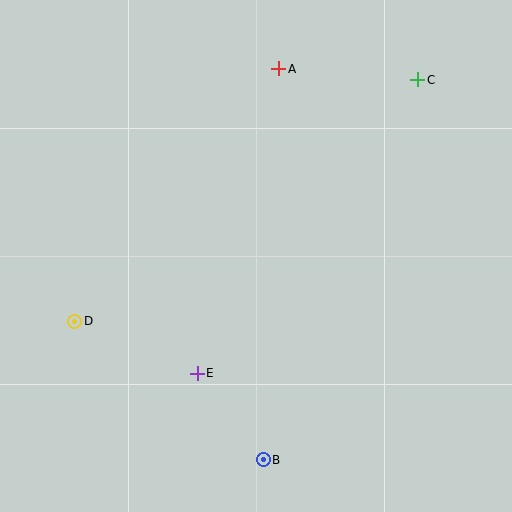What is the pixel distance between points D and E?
The distance between D and E is 133 pixels.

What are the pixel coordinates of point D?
Point D is at (75, 321).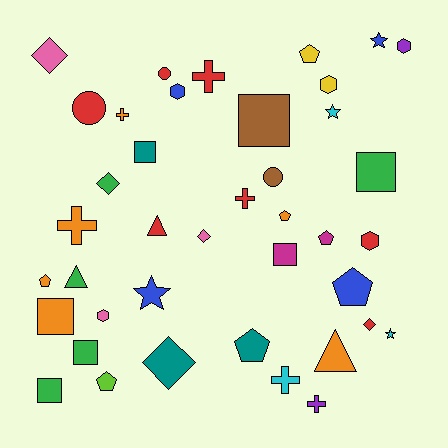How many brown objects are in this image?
There are 2 brown objects.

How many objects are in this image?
There are 40 objects.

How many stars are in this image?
There are 4 stars.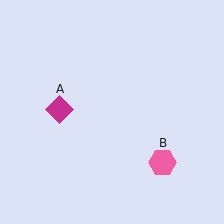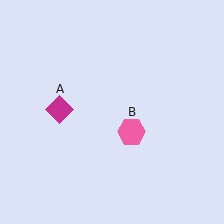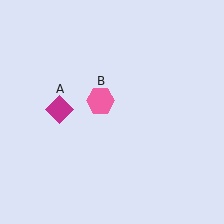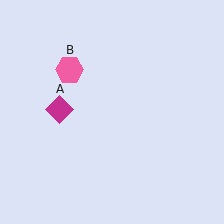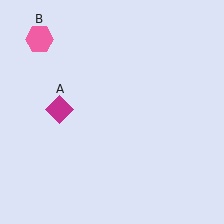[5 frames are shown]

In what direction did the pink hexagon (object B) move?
The pink hexagon (object B) moved up and to the left.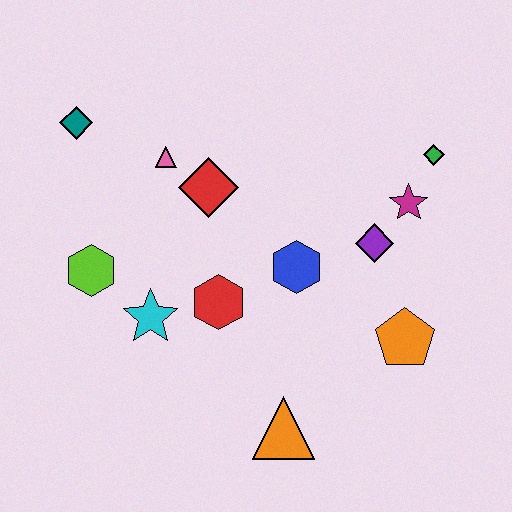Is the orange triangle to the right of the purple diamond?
No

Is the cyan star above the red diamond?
No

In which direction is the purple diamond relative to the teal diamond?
The purple diamond is to the right of the teal diamond.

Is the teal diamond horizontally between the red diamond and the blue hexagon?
No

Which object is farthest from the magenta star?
The teal diamond is farthest from the magenta star.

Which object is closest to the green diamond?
The magenta star is closest to the green diamond.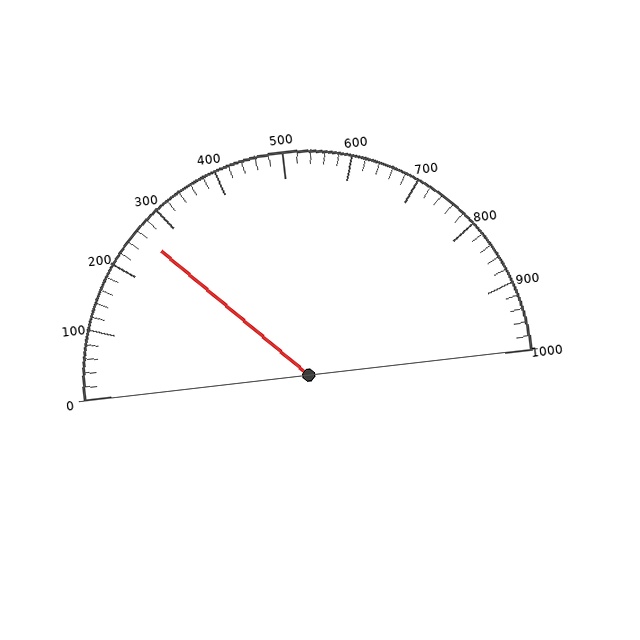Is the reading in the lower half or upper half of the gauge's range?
The reading is in the lower half of the range (0 to 1000).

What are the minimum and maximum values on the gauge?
The gauge ranges from 0 to 1000.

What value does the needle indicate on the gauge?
The needle indicates approximately 260.